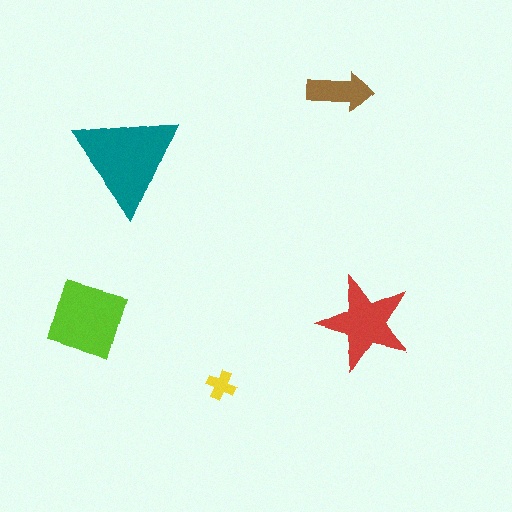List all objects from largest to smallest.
The teal triangle, the lime diamond, the red star, the brown arrow, the yellow cross.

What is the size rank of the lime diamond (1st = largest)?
2nd.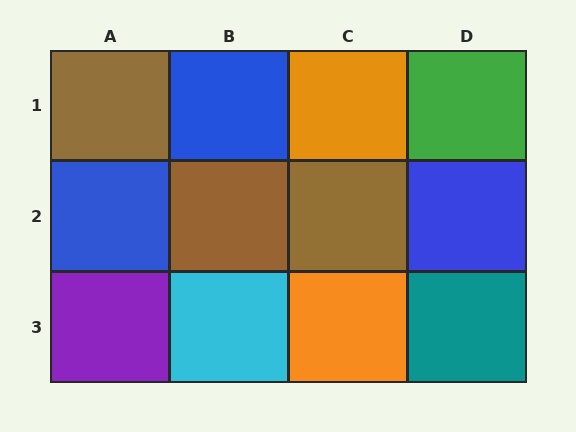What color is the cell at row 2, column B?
Brown.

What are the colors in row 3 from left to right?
Purple, cyan, orange, teal.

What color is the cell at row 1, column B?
Blue.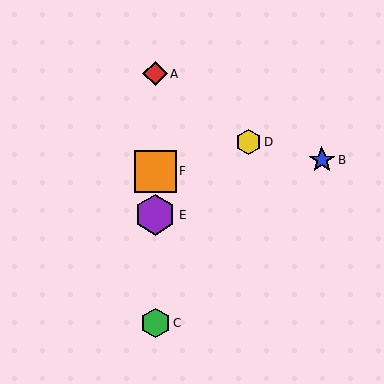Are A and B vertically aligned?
No, A is at x≈155 and B is at x≈322.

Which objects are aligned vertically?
Objects A, C, E, F are aligned vertically.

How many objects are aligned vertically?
4 objects (A, C, E, F) are aligned vertically.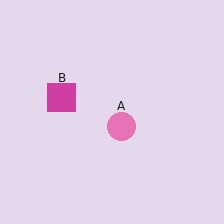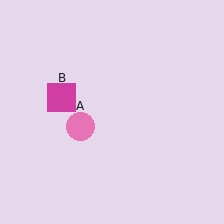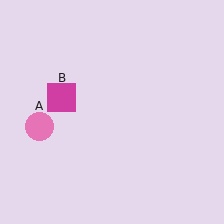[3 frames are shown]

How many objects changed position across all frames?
1 object changed position: pink circle (object A).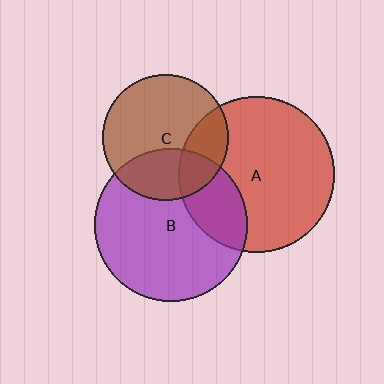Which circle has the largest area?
Circle A (red).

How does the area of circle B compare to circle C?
Approximately 1.5 times.